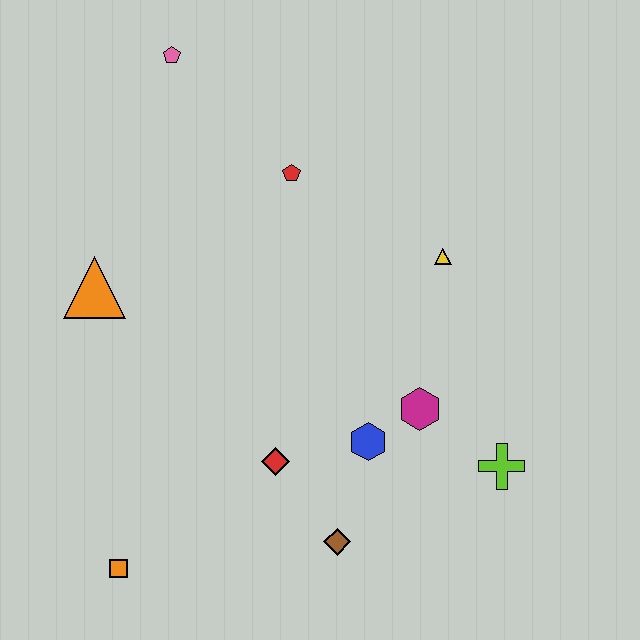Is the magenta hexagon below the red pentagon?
Yes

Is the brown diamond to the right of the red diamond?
Yes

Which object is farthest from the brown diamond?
The pink pentagon is farthest from the brown diamond.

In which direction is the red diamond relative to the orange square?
The red diamond is to the right of the orange square.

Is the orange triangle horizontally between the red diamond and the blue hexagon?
No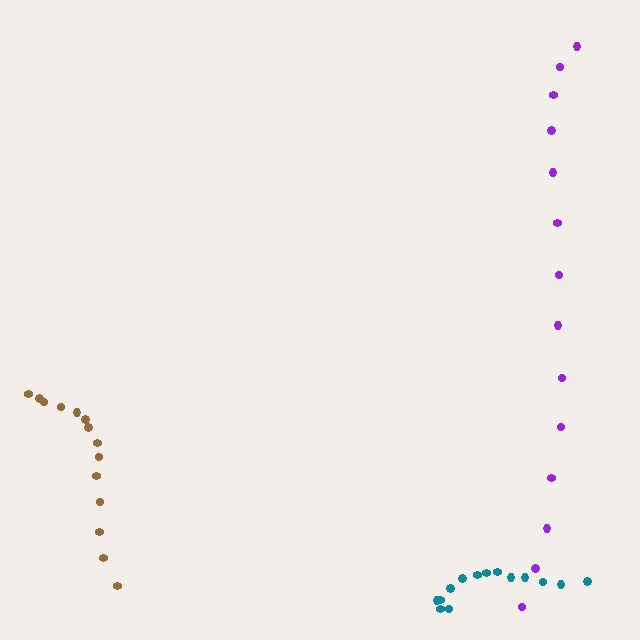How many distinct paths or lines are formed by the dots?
There are 3 distinct paths.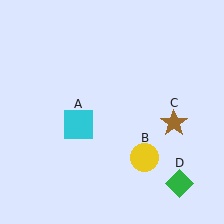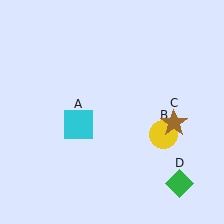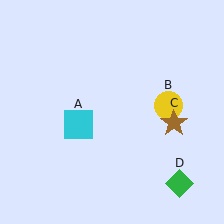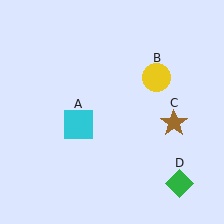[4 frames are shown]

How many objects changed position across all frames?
1 object changed position: yellow circle (object B).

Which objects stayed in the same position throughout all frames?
Cyan square (object A) and brown star (object C) and green diamond (object D) remained stationary.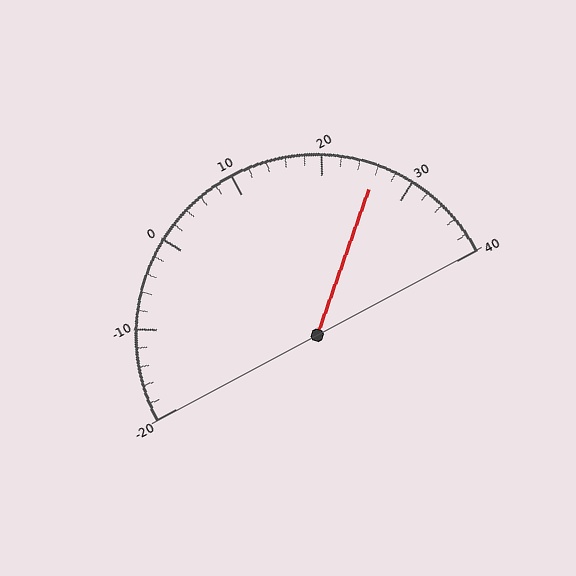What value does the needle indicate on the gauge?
The needle indicates approximately 26.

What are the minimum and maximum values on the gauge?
The gauge ranges from -20 to 40.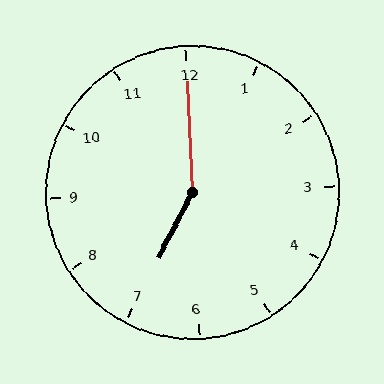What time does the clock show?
7:00.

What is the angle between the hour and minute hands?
Approximately 150 degrees.